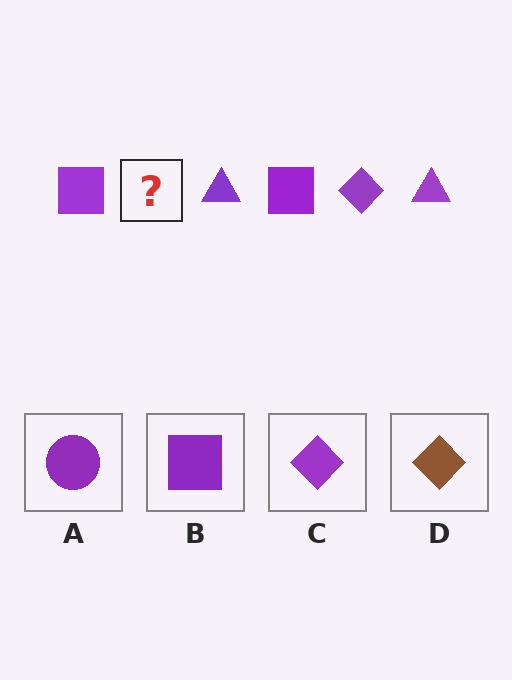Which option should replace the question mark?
Option C.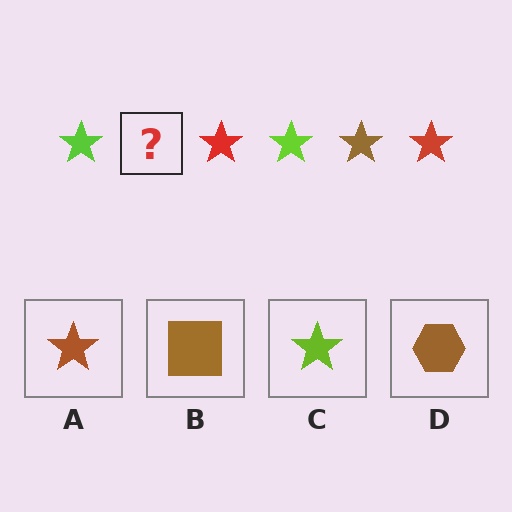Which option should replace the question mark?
Option A.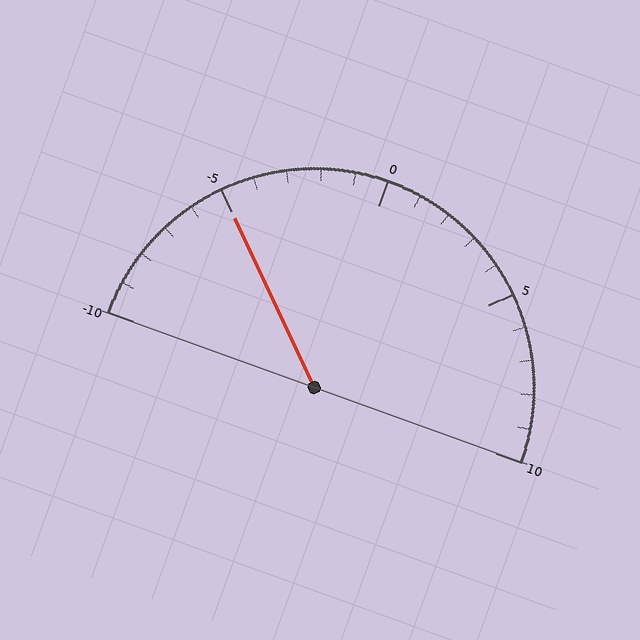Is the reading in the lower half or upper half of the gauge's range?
The reading is in the lower half of the range (-10 to 10).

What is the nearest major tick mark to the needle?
The nearest major tick mark is -5.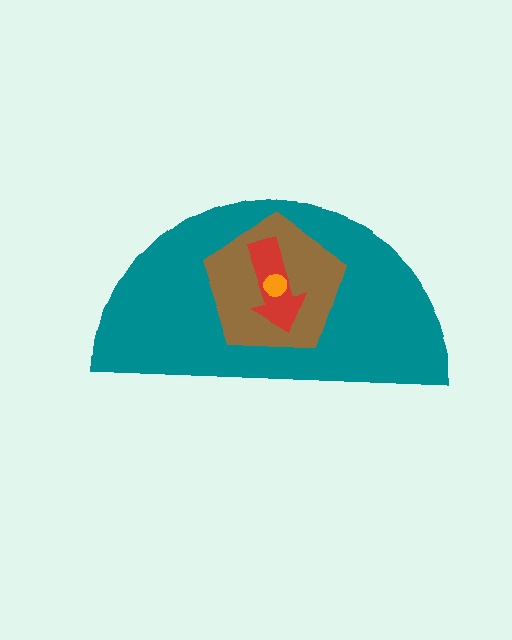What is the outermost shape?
The teal semicircle.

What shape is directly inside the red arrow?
The orange circle.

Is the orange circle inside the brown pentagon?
Yes.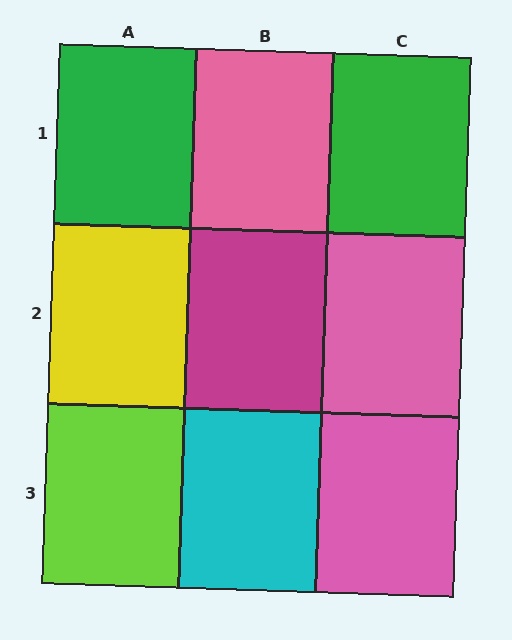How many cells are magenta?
1 cell is magenta.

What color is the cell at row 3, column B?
Cyan.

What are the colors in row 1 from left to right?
Green, pink, green.